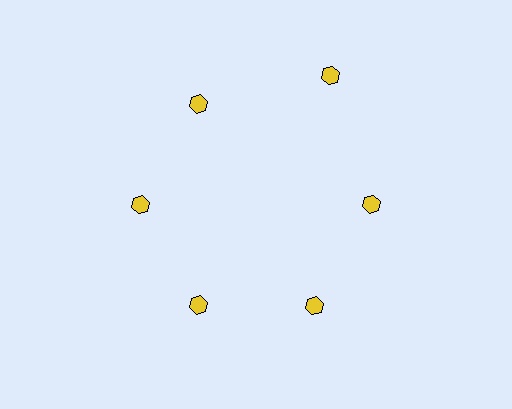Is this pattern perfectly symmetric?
No. The 6 yellow hexagons are arranged in a ring, but one element near the 1 o'clock position is pushed outward from the center, breaking the 6-fold rotational symmetry.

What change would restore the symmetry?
The symmetry would be restored by moving it inward, back onto the ring so that all 6 hexagons sit at equal angles and equal distance from the center.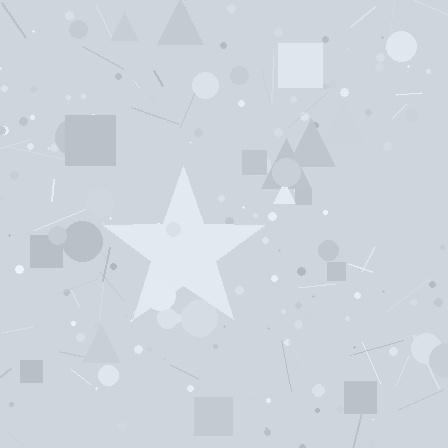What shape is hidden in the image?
A star is hidden in the image.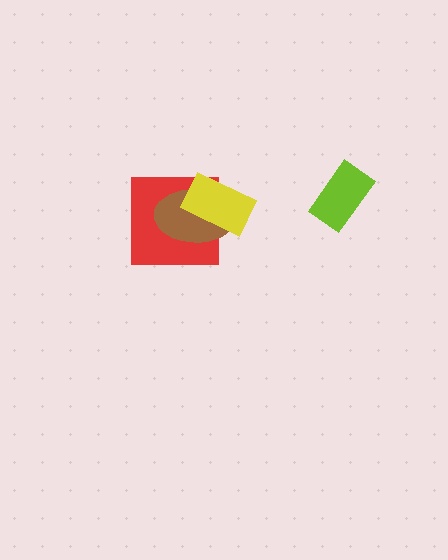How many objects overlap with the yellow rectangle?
2 objects overlap with the yellow rectangle.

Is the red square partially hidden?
Yes, it is partially covered by another shape.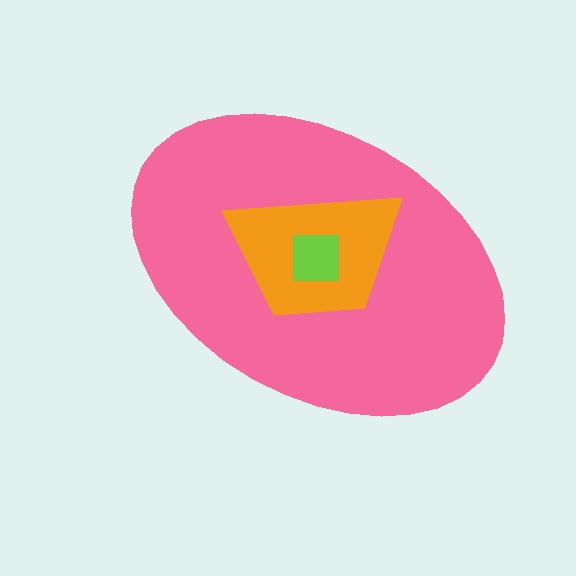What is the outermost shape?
The pink ellipse.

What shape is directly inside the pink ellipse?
The orange trapezoid.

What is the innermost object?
The lime square.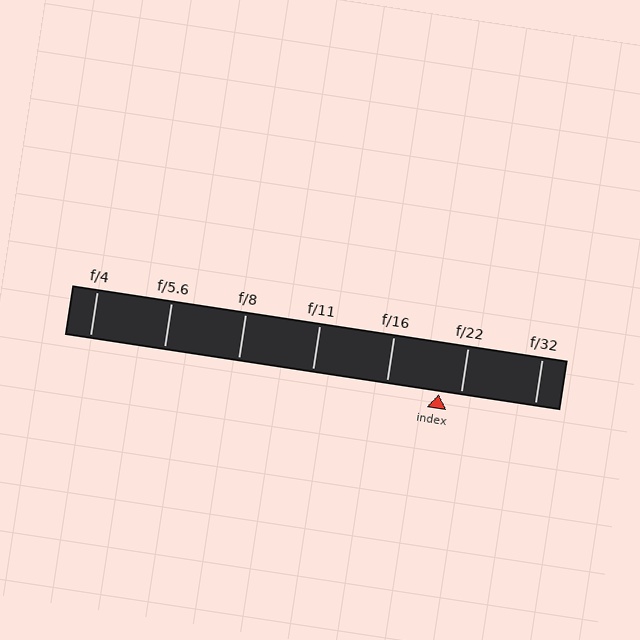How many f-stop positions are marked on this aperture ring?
There are 7 f-stop positions marked.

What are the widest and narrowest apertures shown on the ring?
The widest aperture shown is f/4 and the narrowest is f/32.